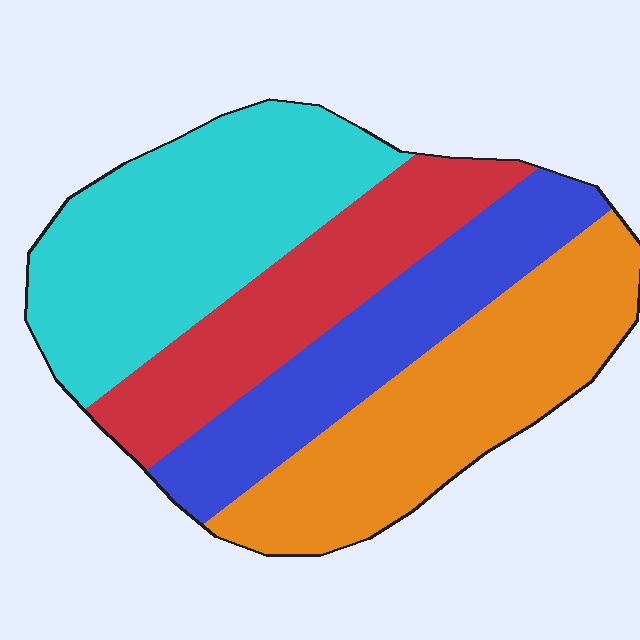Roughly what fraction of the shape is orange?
Orange covers about 30% of the shape.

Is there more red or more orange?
Orange.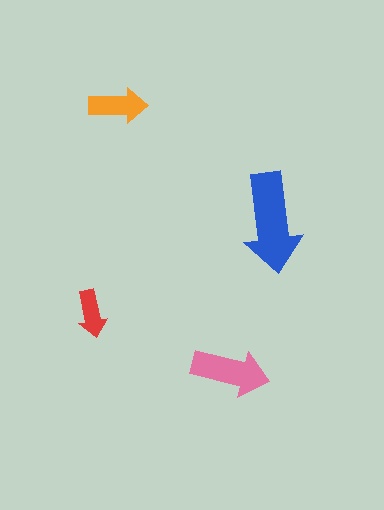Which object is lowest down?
The pink arrow is bottommost.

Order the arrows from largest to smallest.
the blue one, the pink one, the orange one, the red one.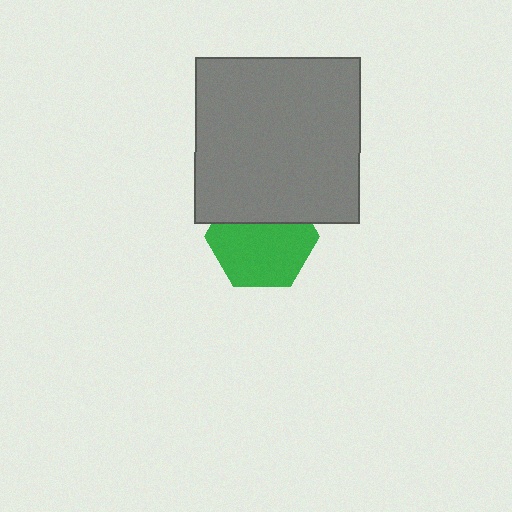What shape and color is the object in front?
The object in front is a gray square.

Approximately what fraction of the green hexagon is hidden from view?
Roughly 34% of the green hexagon is hidden behind the gray square.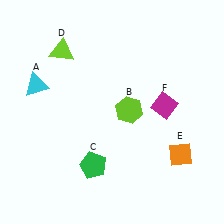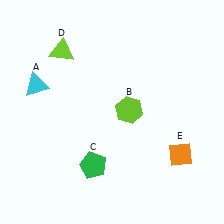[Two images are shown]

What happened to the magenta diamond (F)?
The magenta diamond (F) was removed in Image 2. It was in the top-right area of Image 1.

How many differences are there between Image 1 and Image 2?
There is 1 difference between the two images.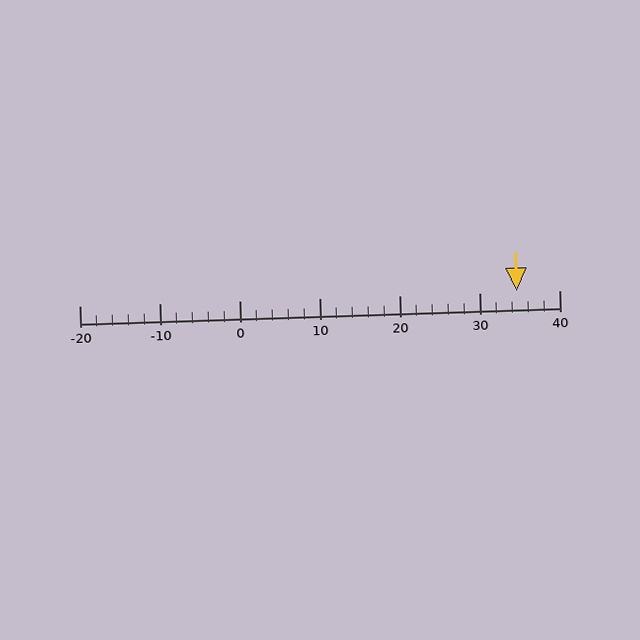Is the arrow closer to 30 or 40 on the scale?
The arrow is closer to 30.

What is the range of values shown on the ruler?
The ruler shows values from -20 to 40.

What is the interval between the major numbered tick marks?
The major tick marks are spaced 10 units apart.